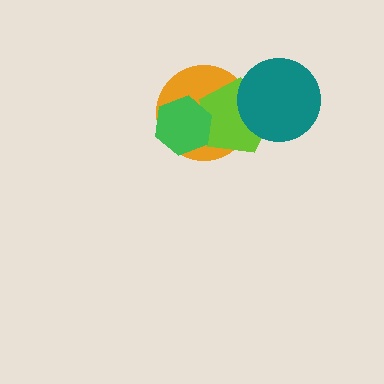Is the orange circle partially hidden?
Yes, it is partially covered by another shape.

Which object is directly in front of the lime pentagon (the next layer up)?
The green hexagon is directly in front of the lime pentagon.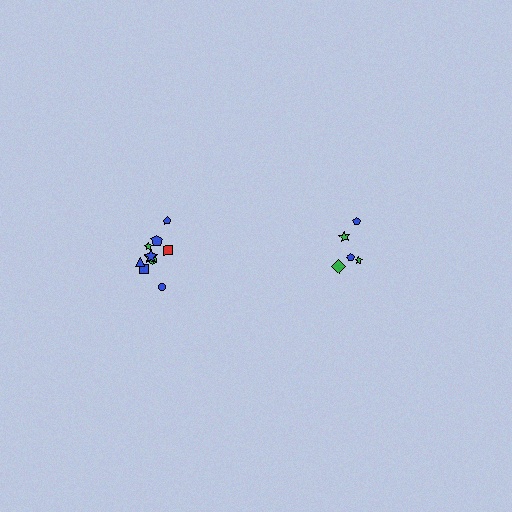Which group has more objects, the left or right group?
The left group.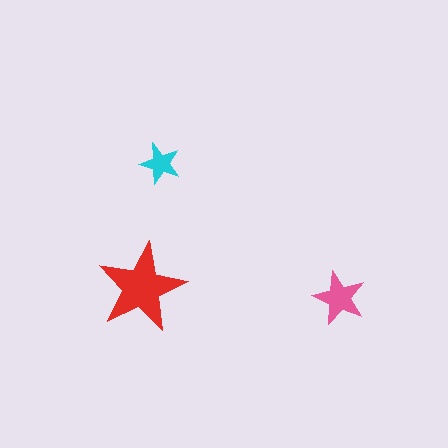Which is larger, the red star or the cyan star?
The red one.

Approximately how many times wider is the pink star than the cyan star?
About 1.5 times wider.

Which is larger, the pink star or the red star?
The red one.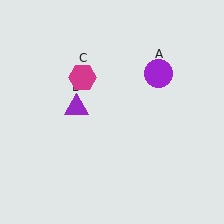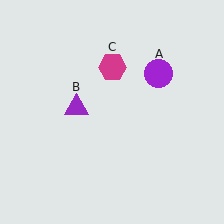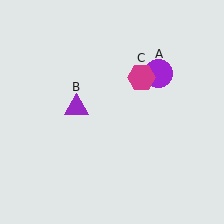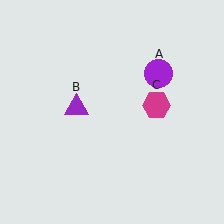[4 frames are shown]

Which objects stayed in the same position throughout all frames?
Purple circle (object A) and purple triangle (object B) remained stationary.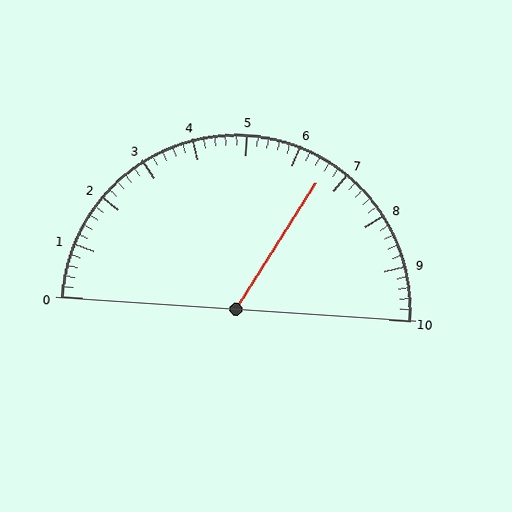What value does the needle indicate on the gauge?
The needle indicates approximately 6.6.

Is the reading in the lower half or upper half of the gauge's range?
The reading is in the upper half of the range (0 to 10).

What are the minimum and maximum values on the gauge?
The gauge ranges from 0 to 10.